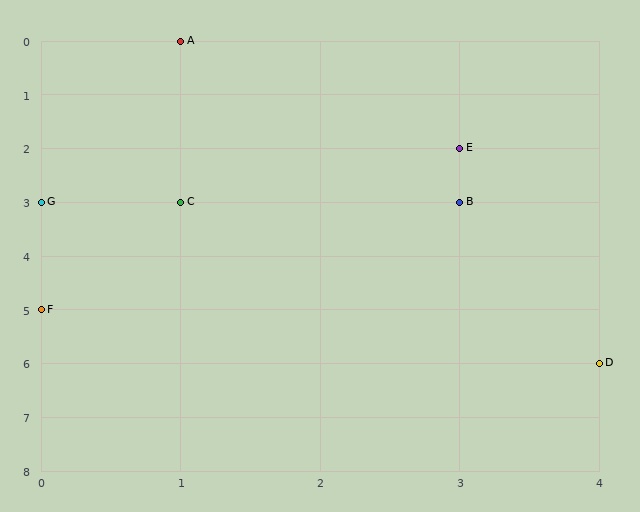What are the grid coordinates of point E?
Point E is at grid coordinates (3, 2).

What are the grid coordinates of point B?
Point B is at grid coordinates (3, 3).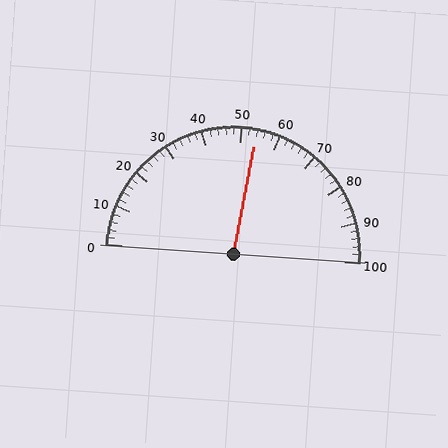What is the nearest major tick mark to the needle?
The nearest major tick mark is 50.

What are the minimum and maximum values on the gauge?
The gauge ranges from 0 to 100.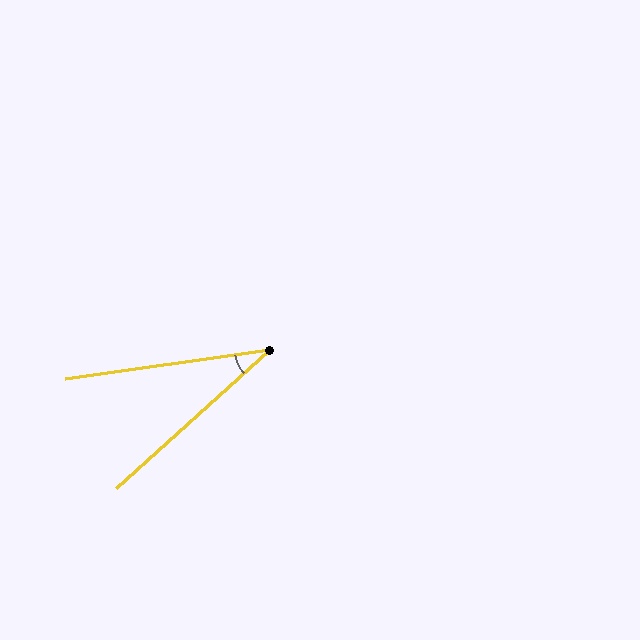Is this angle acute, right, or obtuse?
It is acute.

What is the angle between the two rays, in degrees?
Approximately 34 degrees.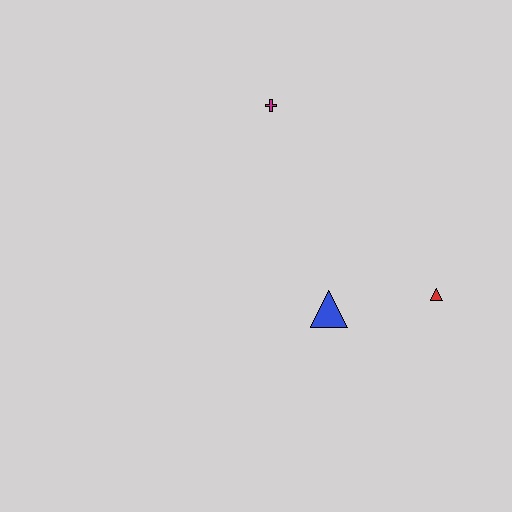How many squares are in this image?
There are no squares.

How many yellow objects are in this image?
There are no yellow objects.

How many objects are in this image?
There are 3 objects.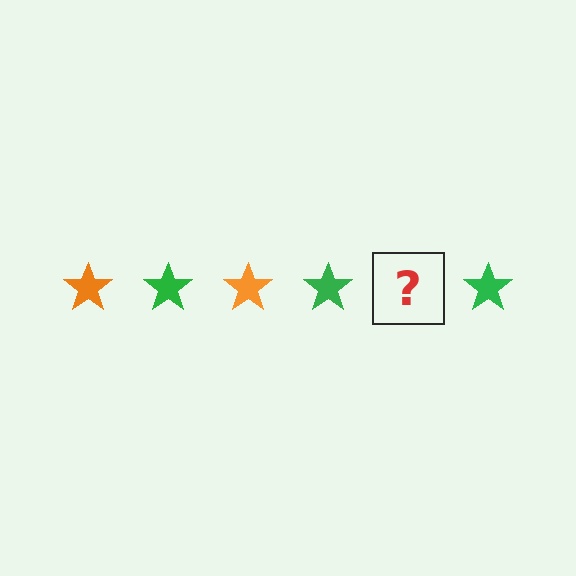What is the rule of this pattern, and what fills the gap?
The rule is that the pattern cycles through orange, green stars. The gap should be filled with an orange star.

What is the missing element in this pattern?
The missing element is an orange star.